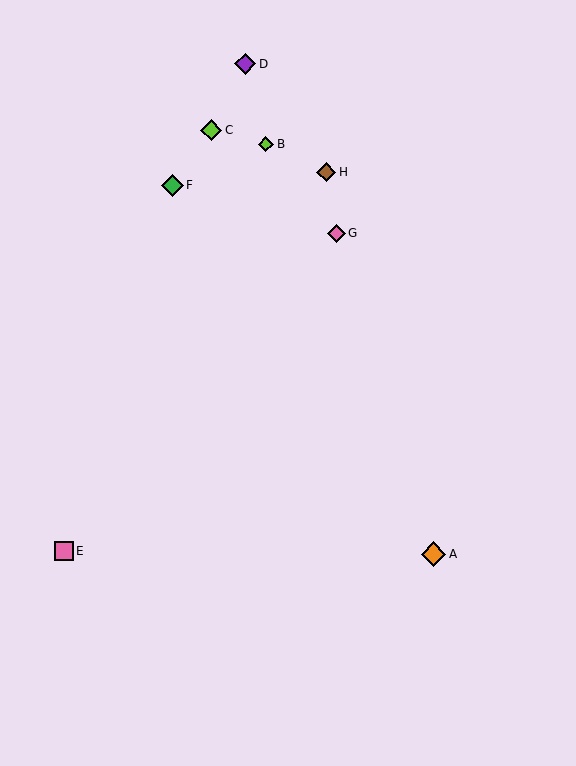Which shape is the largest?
The orange diamond (labeled A) is the largest.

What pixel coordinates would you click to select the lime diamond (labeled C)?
Click at (211, 130) to select the lime diamond C.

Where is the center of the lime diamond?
The center of the lime diamond is at (211, 130).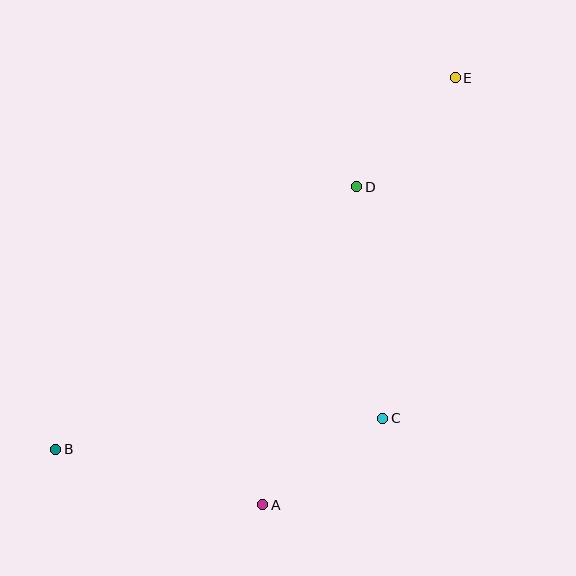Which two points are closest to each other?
Points D and E are closest to each other.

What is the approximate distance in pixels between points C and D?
The distance between C and D is approximately 233 pixels.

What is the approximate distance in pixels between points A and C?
The distance between A and C is approximately 148 pixels.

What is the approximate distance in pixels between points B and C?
The distance between B and C is approximately 328 pixels.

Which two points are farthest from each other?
Points B and E are farthest from each other.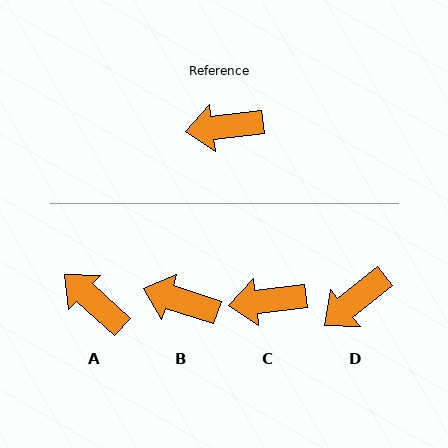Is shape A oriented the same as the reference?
No, it is off by about 50 degrees.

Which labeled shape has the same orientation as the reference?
C.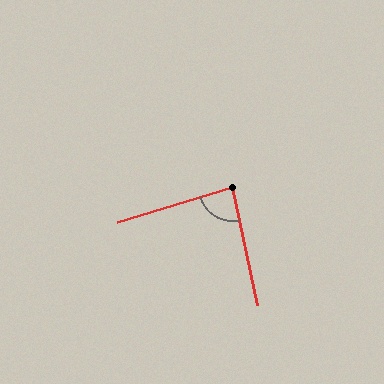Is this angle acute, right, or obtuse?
It is acute.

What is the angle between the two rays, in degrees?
Approximately 85 degrees.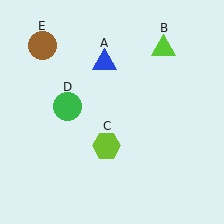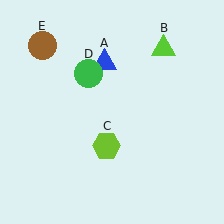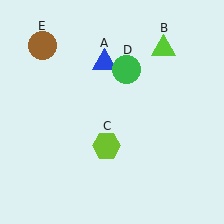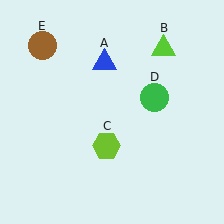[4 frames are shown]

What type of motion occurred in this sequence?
The green circle (object D) rotated clockwise around the center of the scene.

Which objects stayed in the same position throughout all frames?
Blue triangle (object A) and lime triangle (object B) and lime hexagon (object C) and brown circle (object E) remained stationary.